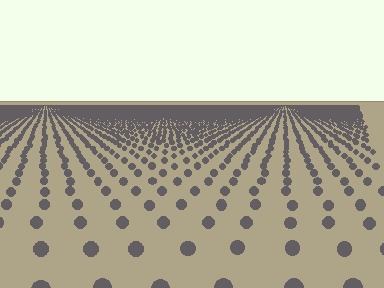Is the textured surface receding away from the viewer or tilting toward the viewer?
The surface is receding away from the viewer. Texture elements get smaller and denser toward the top.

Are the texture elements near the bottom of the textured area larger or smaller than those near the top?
Larger. Near the bottom, elements are closer to the viewer and appear at a bigger on-screen size.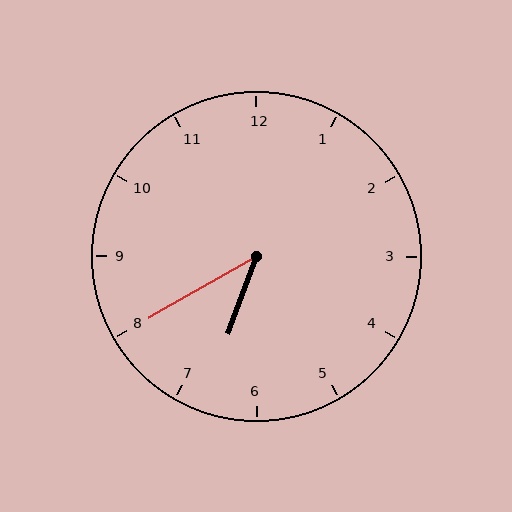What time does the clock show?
6:40.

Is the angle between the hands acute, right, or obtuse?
It is acute.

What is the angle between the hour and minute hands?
Approximately 40 degrees.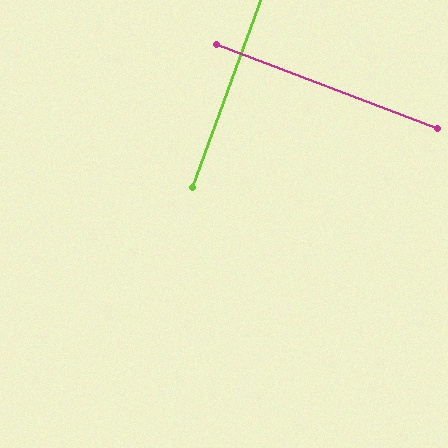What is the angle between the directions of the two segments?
Approximately 89 degrees.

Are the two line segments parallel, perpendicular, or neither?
Perpendicular — they meet at approximately 89°.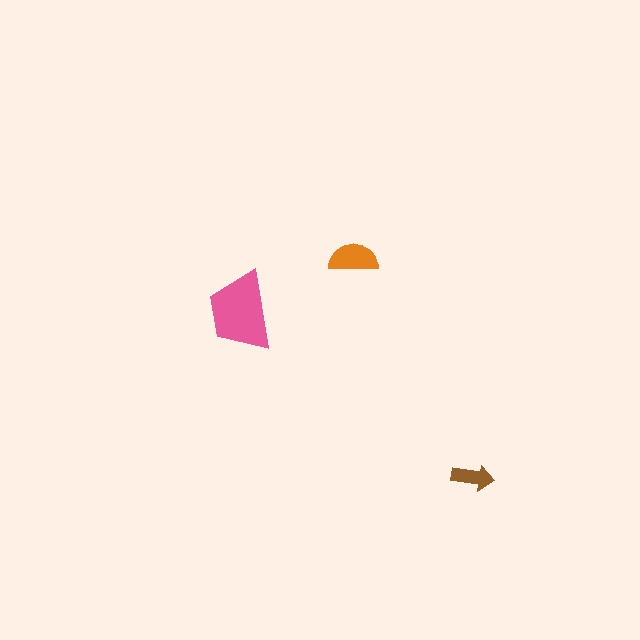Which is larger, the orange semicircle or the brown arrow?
The orange semicircle.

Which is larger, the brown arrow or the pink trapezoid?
The pink trapezoid.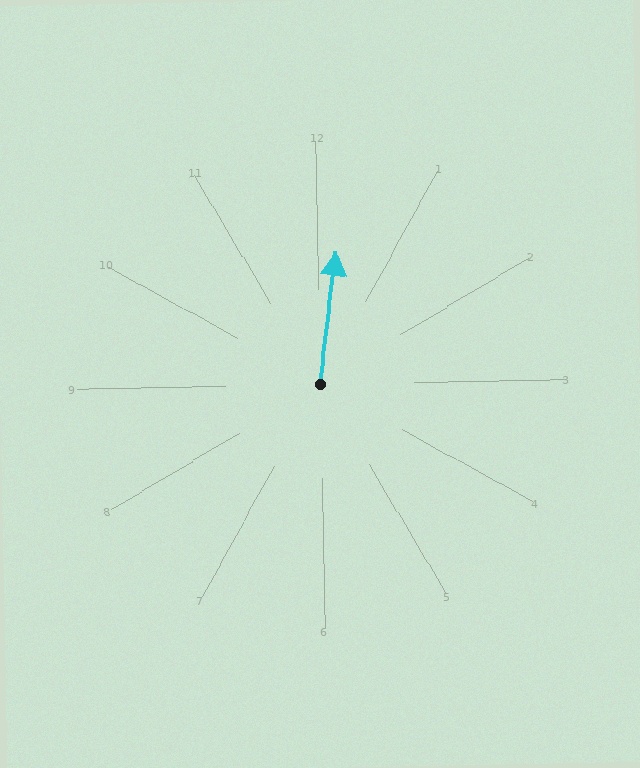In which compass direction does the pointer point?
North.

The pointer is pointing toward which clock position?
Roughly 12 o'clock.